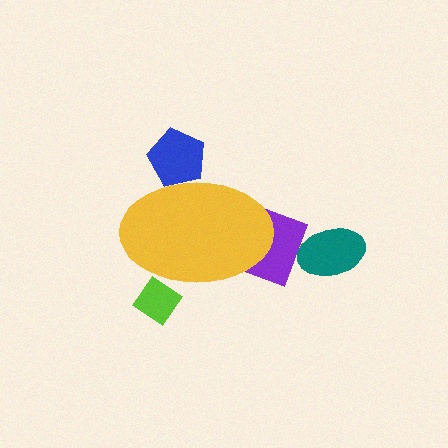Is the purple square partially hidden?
Yes, the purple square is partially hidden behind the yellow ellipse.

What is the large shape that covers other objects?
A yellow ellipse.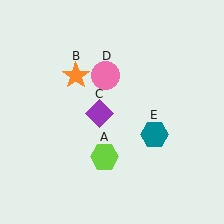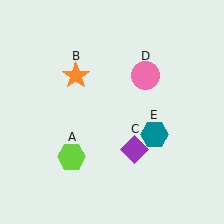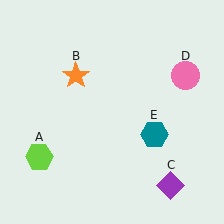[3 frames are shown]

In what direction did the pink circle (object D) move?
The pink circle (object D) moved right.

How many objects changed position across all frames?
3 objects changed position: lime hexagon (object A), purple diamond (object C), pink circle (object D).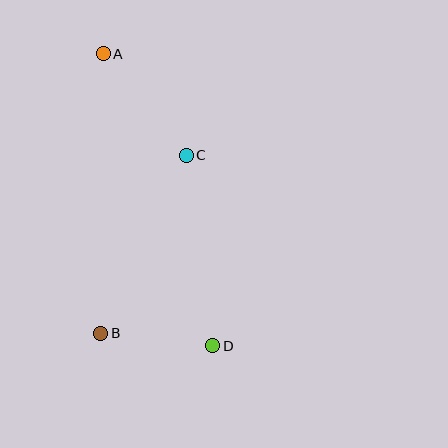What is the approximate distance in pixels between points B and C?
The distance between B and C is approximately 197 pixels.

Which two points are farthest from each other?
Points A and D are farthest from each other.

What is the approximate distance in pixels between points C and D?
The distance between C and D is approximately 192 pixels.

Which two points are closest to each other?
Points B and D are closest to each other.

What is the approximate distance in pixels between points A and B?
The distance between A and B is approximately 279 pixels.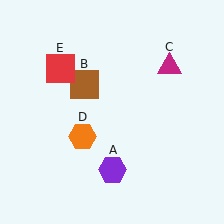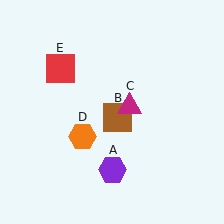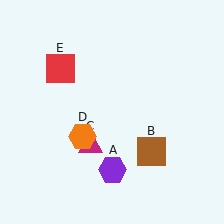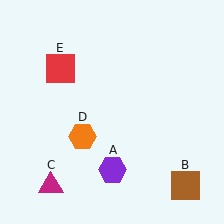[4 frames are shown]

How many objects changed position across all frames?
2 objects changed position: brown square (object B), magenta triangle (object C).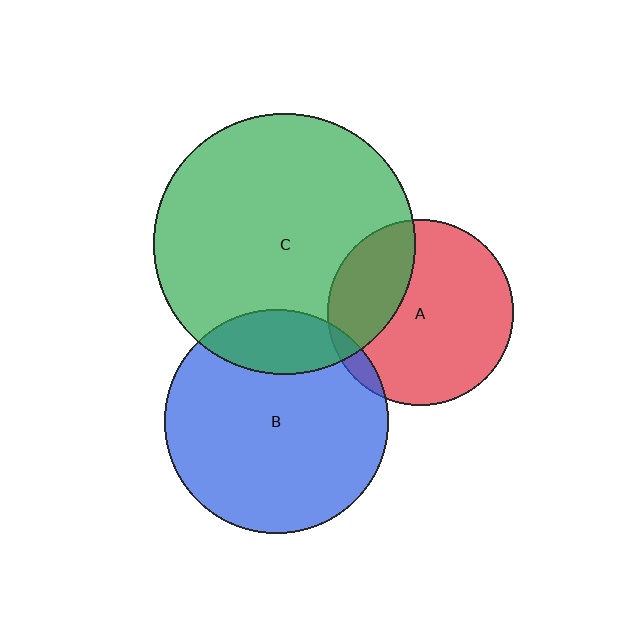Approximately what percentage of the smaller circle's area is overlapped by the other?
Approximately 5%.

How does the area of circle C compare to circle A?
Approximately 2.0 times.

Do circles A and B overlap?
Yes.